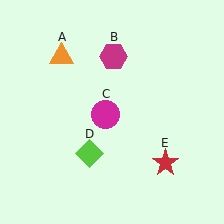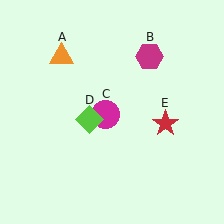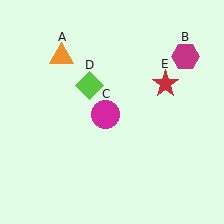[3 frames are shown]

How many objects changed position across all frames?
3 objects changed position: magenta hexagon (object B), lime diamond (object D), red star (object E).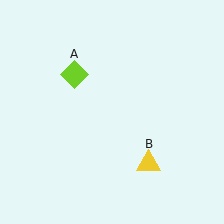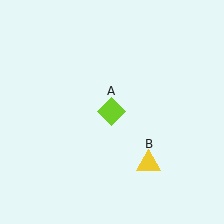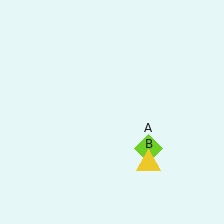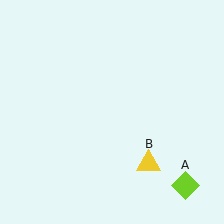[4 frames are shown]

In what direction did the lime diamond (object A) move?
The lime diamond (object A) moved down and to the right.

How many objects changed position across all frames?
1 object changed position: lime diamond (object A).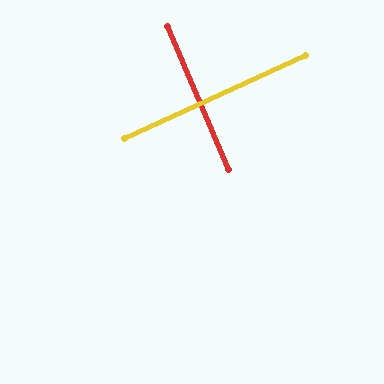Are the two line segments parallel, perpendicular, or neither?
Perpendicular — they meet at approximately 88°.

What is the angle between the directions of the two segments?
Approximately 88 degrees.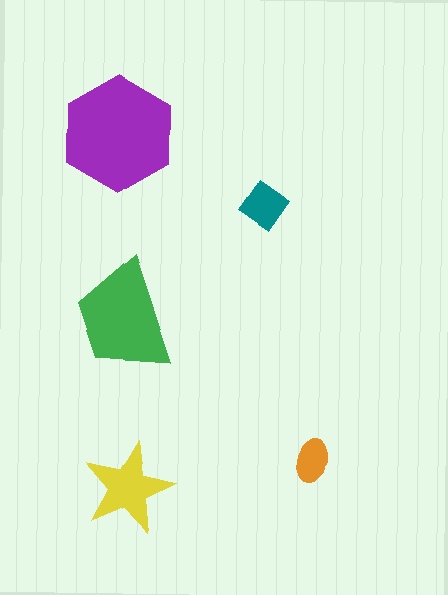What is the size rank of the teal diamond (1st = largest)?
4th.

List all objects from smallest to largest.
The orange ellipse, the teal diamond, the yellow star, the green trapezoid, the purple hexagon.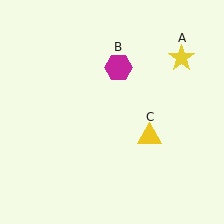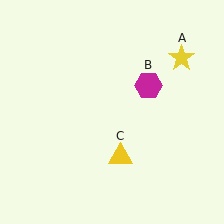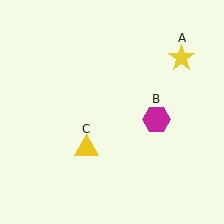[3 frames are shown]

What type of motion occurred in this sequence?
The magenta hexagon (object B), yellow triangle (object C) rotated clockwise around the center of the scene.